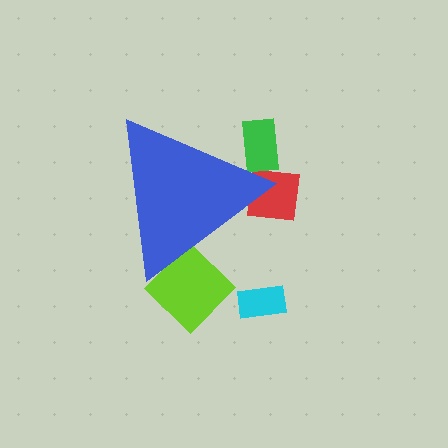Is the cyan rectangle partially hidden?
No, the cyan rectangle is fully visible.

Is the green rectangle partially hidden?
Yes, the green rectangle is partially hidden behind the blue triangle.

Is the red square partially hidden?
Yes, the red square is partially hidden behind the blue triangle.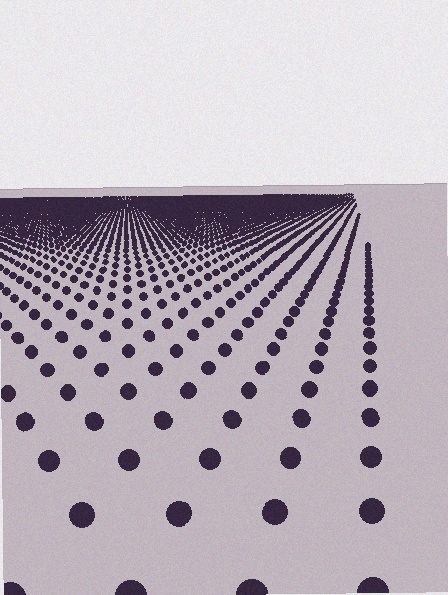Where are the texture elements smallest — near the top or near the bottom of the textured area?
Near the top.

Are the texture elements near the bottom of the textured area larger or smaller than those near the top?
Larger. Near the bottom, elements are closer to the viewer and appear at a bigger on-screen size.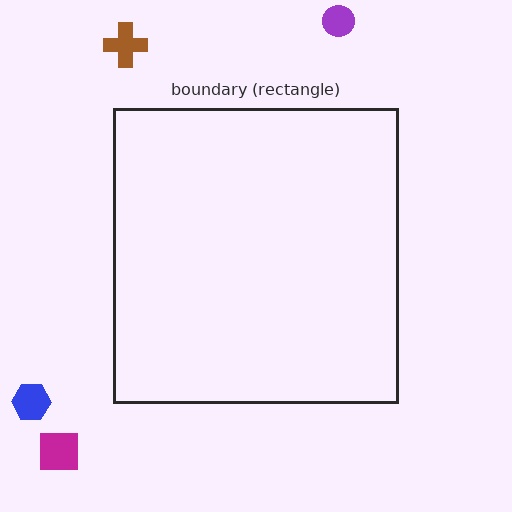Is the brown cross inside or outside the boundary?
Outside.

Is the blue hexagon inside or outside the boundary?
Outside.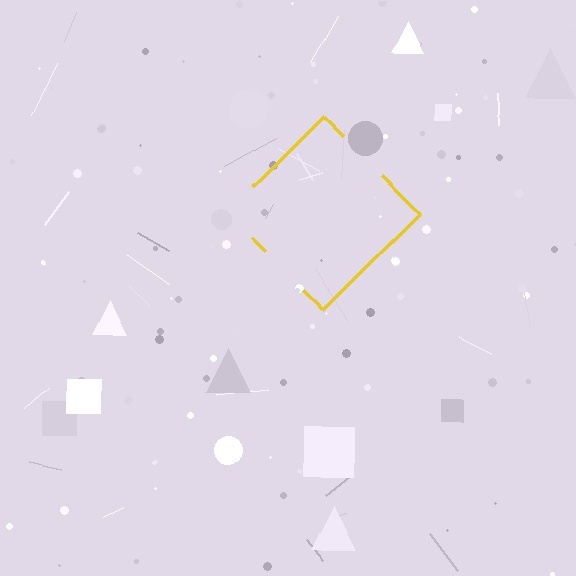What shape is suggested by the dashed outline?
The dashed outline suggests a diamond.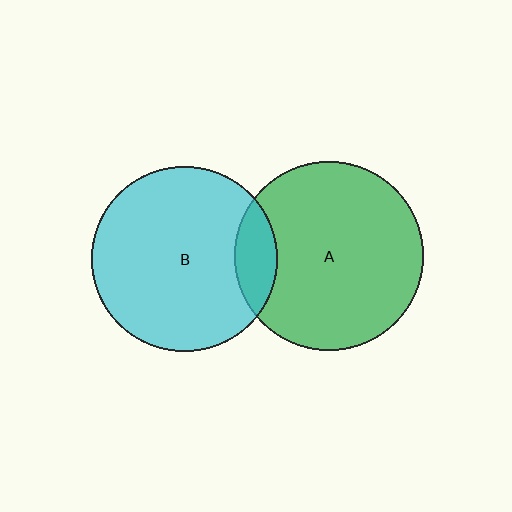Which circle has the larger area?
Circle A (green).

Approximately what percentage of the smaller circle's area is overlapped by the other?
Approximately 15%.